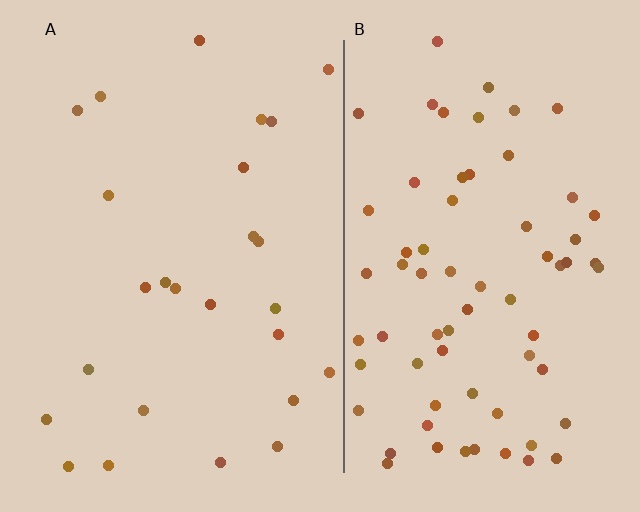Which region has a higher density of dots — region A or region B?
B (the right).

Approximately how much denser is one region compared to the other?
Approximately 2.7× — region B over region A.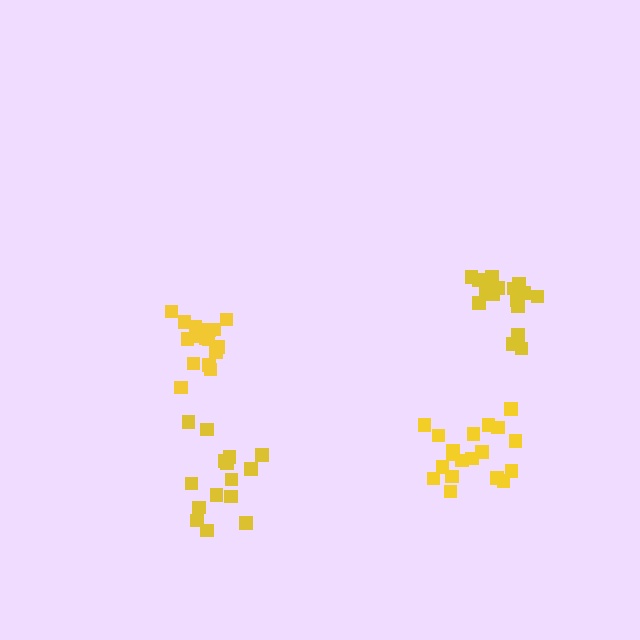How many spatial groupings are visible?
There are 4 spatial groupings.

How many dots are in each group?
Group 1: 15 dots, Group 2: 16 dots, Group 3: 19 dots, Group 4: 16 dots (66 total).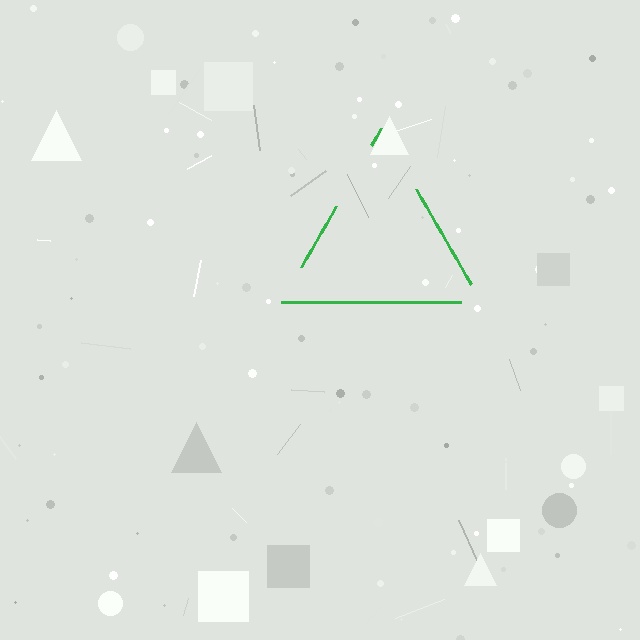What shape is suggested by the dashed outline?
The dashed outline suggests a triangle.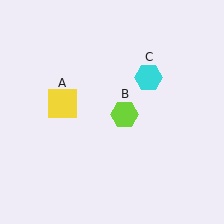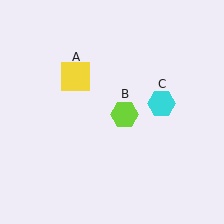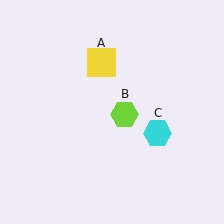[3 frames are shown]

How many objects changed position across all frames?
2 objects changed position: yellow square (object A), cyan hexagon (object C).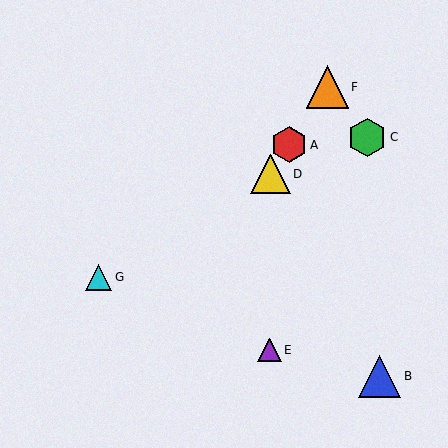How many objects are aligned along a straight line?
3 objects (A, D, F) are aligned along a straight line.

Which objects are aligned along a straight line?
Objects A, D, F are aligned along a straight line.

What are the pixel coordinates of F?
Object F is at (327, 87).